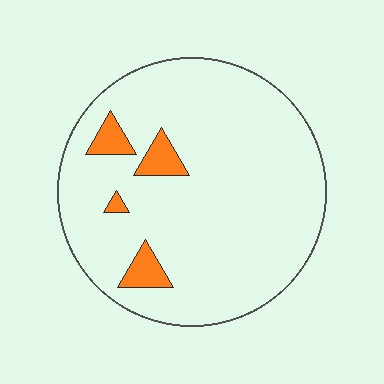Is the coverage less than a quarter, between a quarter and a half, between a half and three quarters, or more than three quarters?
Less than a quarter.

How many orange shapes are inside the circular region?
4.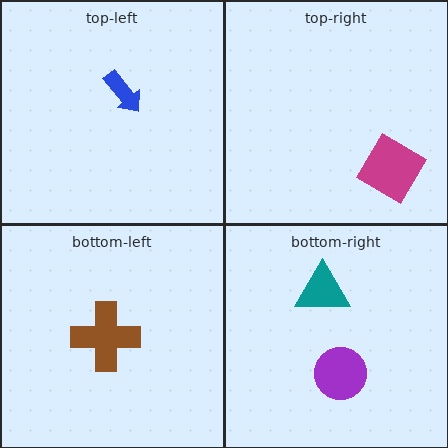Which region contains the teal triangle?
The bottom-right region.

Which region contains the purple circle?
The bottom-right region.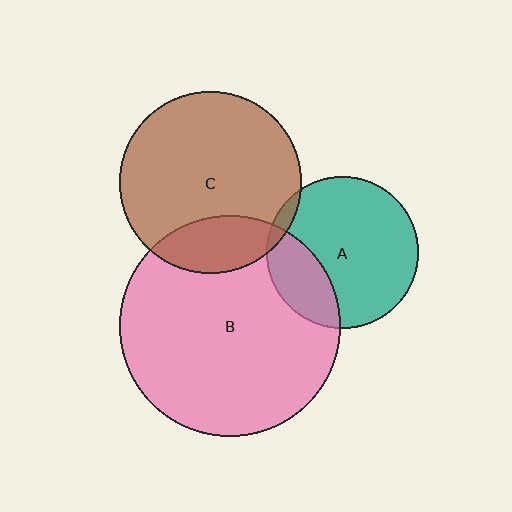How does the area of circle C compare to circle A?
Approximately 1.4 times.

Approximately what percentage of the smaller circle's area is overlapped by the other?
Approximately 20%.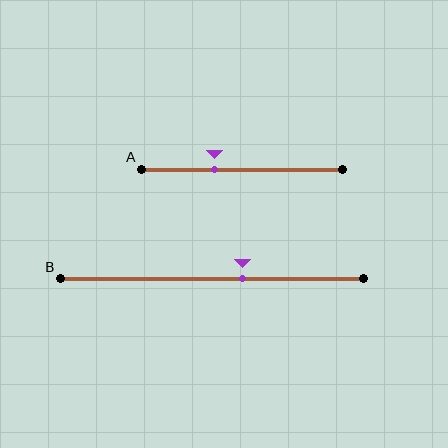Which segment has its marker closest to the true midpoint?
Segment B has its marker closest to the true midpoint.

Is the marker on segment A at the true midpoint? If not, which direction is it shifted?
No, the marker on segment A is shifted to the left by about 14% of the segment length.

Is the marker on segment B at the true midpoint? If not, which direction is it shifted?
No, the marker on segment B is shifted to the right by about 10% of the segment length.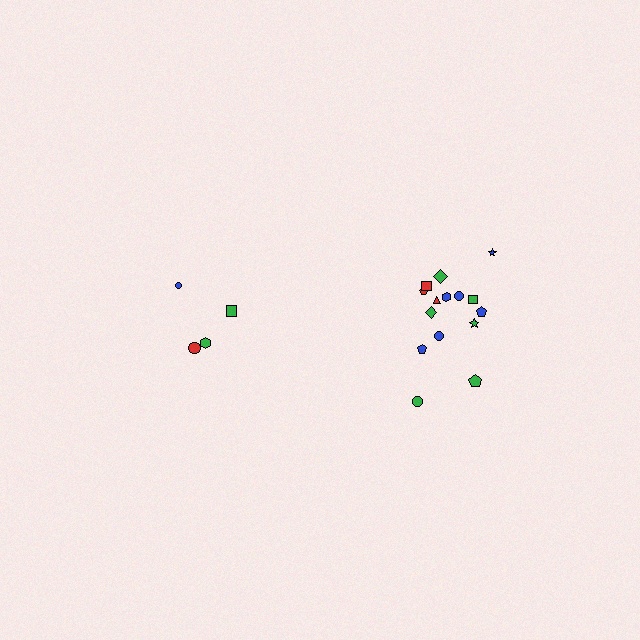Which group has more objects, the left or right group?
The right group.